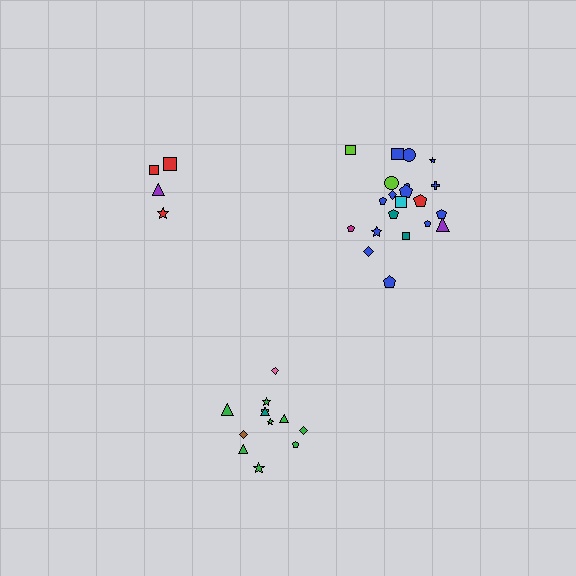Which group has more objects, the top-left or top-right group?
The top-right group.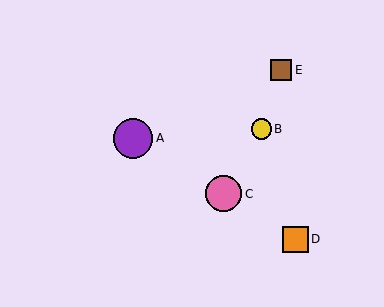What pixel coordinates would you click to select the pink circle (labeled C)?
Click at (223, 194) to select the pink circle C.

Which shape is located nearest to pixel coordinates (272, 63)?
The brown square (labeled E) at (281, 70) is nearest to that location.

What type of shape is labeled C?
Shape C is a pink circle.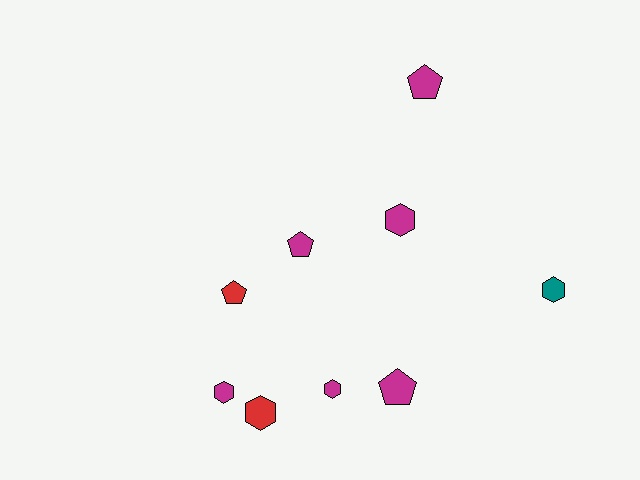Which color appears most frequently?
Magenta, with 6 objects.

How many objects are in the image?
There are 9 objects.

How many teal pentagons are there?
There are no teal pentagons.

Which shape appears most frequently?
Hexagon, with 5 objects.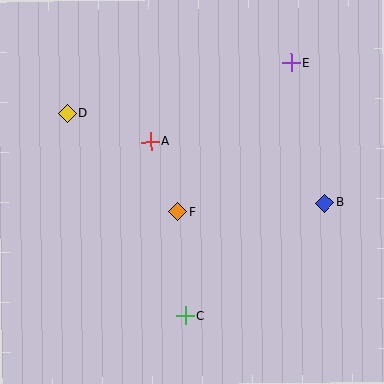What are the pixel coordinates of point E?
Point E is at (291, 63).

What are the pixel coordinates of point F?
Point F is at (178, 212).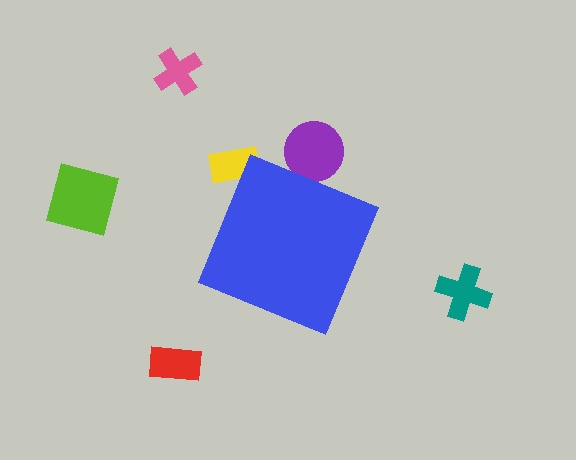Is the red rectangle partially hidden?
No, the red rectangle is fully visible.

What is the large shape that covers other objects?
A blue diamond.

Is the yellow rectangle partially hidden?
Yes, the yellow rectangle is partially hidden behind the blue diamond.